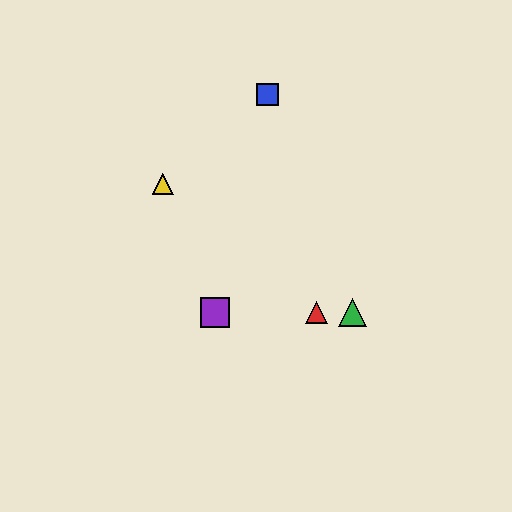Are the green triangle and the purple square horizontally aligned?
Yes, both are at y≈313.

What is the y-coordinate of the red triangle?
The red triangle is at y≈313.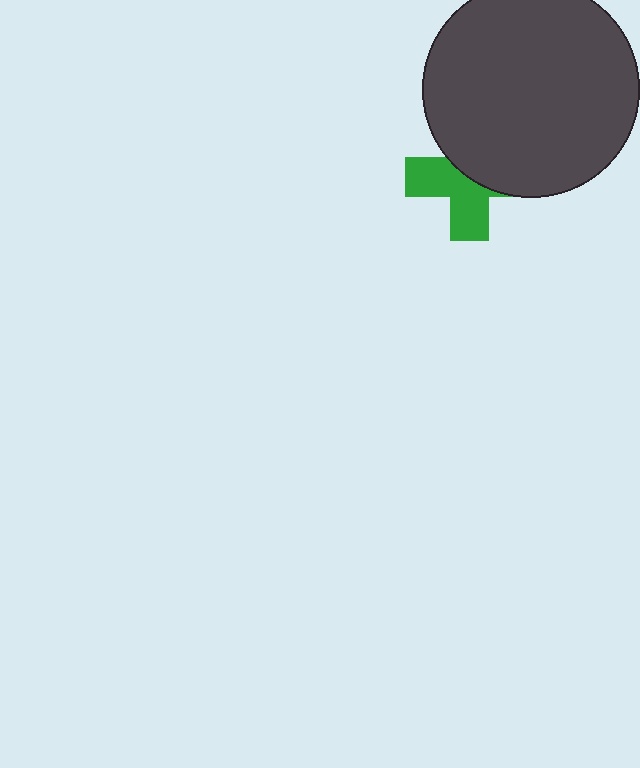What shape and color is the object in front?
The object in front is a dark gray circle.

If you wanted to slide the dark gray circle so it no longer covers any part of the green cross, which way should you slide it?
Slide it up — that is the most direct way to separate the two shapes.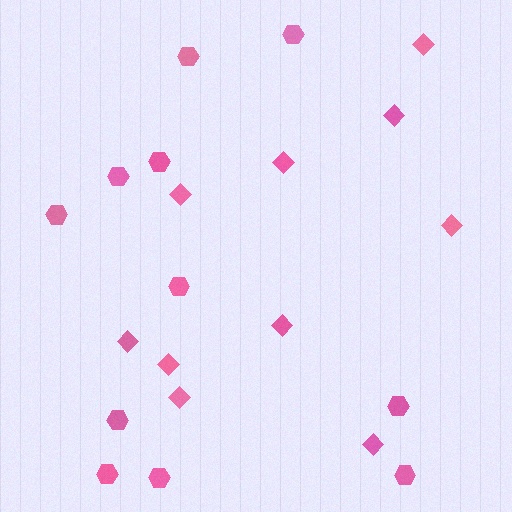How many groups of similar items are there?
There are 2 groups: one group of diamonds (10) and one group of hexagons (11).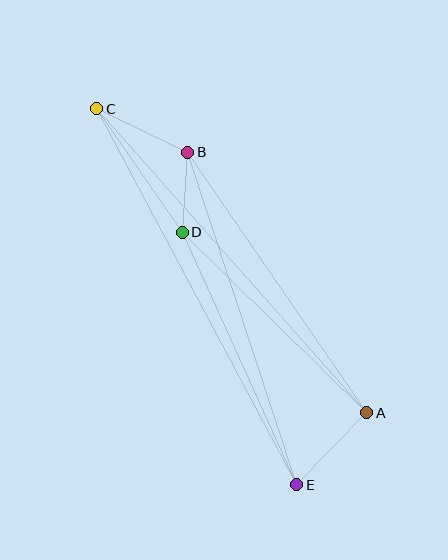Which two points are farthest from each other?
Points C and E are farthest from each other.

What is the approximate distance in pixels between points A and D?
The distance between A and D is approximately 258 pixels.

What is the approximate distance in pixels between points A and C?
The distance between A and C is approximately 407 pixels.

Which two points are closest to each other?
Points B and D are closest to each other.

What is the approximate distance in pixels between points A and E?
The distance between A and E is approximately 100 pixels.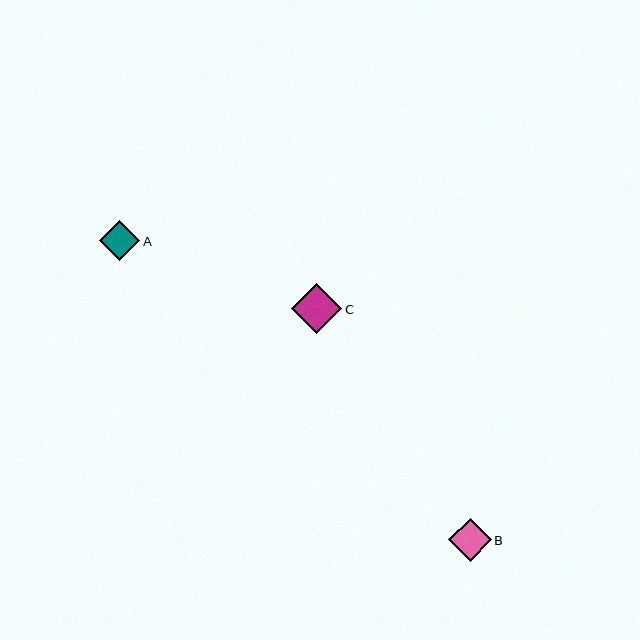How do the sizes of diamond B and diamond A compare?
Diamond B and diamond A are approximately the same size.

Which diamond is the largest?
Diamond C is the largest with a size of approximately 50 pixels.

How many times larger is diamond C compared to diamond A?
Diamond C is approximately 1.2 times the size of diamond A.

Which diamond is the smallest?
Diamond A is the smallest with a size of approximately 40 pixels.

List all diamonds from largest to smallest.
From largest to smallest: C, B, A.